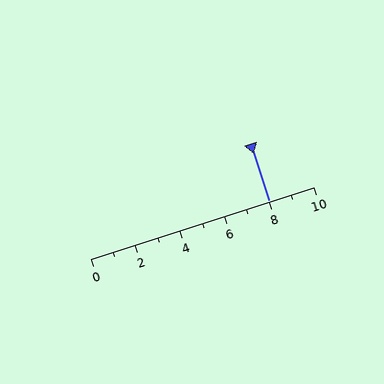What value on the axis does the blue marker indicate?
The marker indicates approximately 8.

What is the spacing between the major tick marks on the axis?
The major ticks are spaced 2 apart.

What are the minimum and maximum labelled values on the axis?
The axis runs from 0 to 10.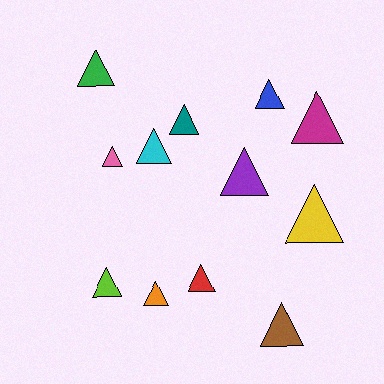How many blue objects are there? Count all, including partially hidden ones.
There is 1 blue object.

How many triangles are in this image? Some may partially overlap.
There are 12 triangles.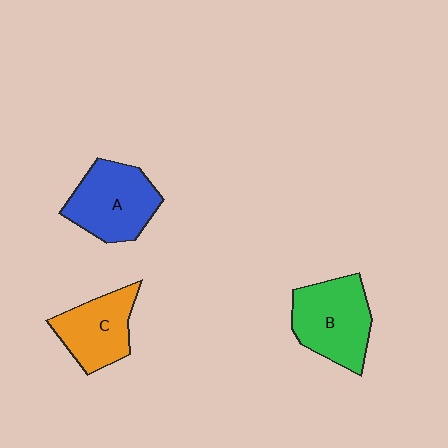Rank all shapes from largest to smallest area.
From largest to smallest: B (green), A (blue), C (orange).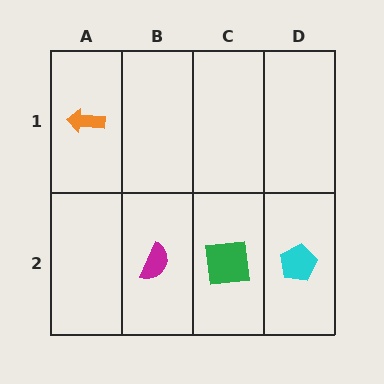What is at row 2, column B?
A magenta semicircle.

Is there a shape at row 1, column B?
No, that cell is empty.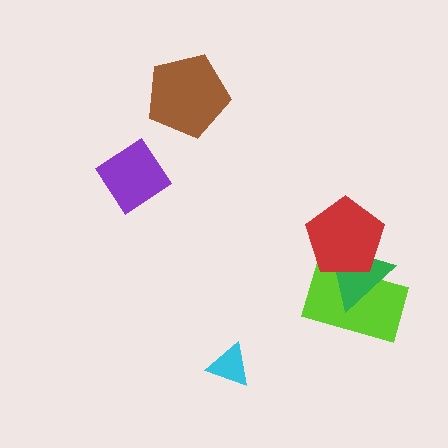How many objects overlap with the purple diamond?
0 objects overlap with the purple diamond.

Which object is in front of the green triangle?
The red pentagon is in front of the green triangle.